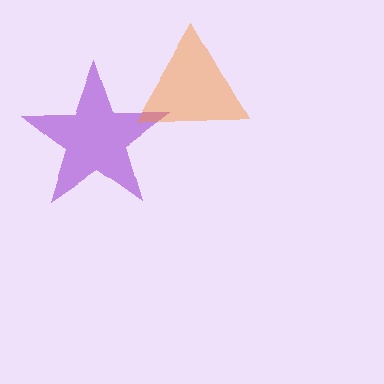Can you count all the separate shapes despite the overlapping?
Yes, there are 2 separate shapes.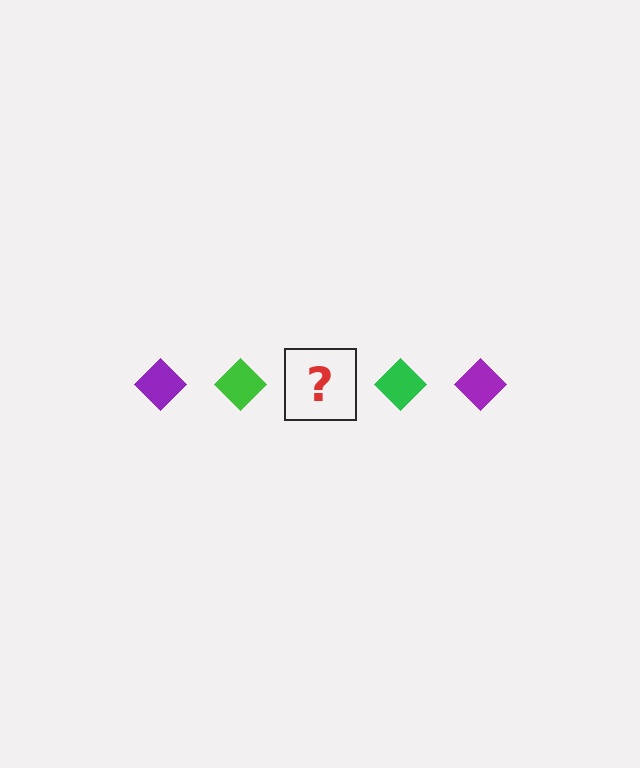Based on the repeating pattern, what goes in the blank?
The blank should be a purple diamond.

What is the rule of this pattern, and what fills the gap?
The rule is that the pattern cycles through purple, green diamonds. The gap should be filled with a purple diamond.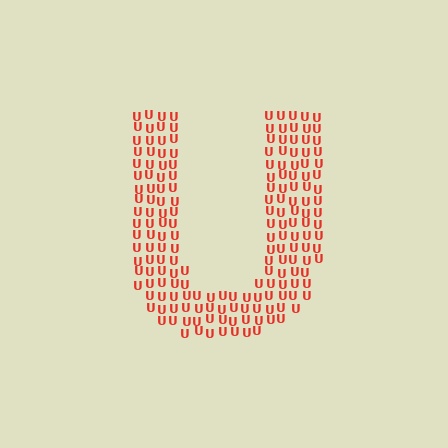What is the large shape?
The large shape is the letter U.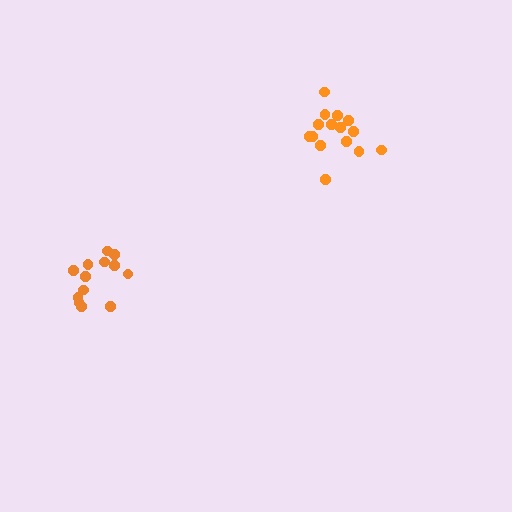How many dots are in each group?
Group 1: 15 dots, Group 2: 14 dots (29 total).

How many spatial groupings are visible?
There are 2 spatial groupings.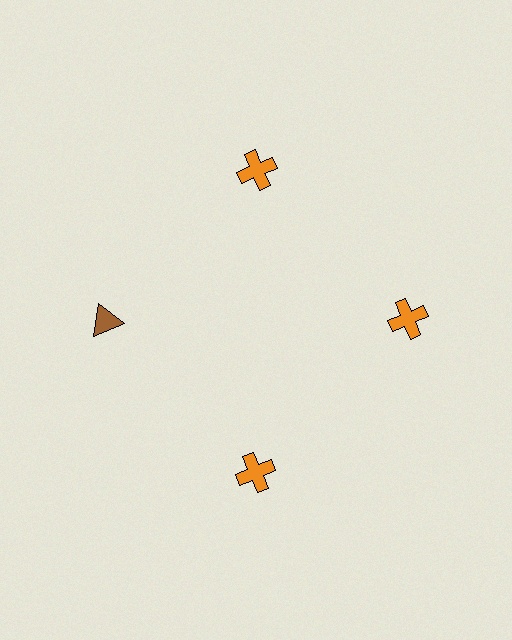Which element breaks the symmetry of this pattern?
The brown triangle at roughly the 9 o'clock position breaks the symmetry. All other shapes are orange crosses.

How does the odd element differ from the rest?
It differs in both color (brown instead of orange) and shape (triangle instead of cross).